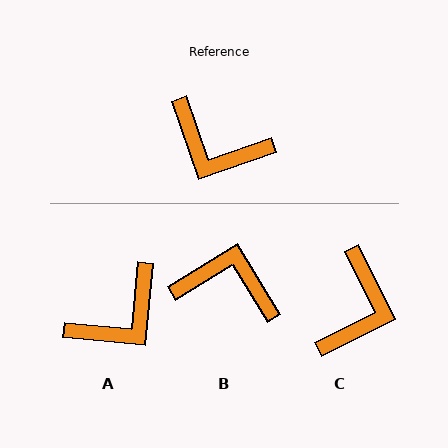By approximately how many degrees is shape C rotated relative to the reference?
Approximately 97 degrees counter-clockwise.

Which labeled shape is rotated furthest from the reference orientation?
B, about 168 degrees away.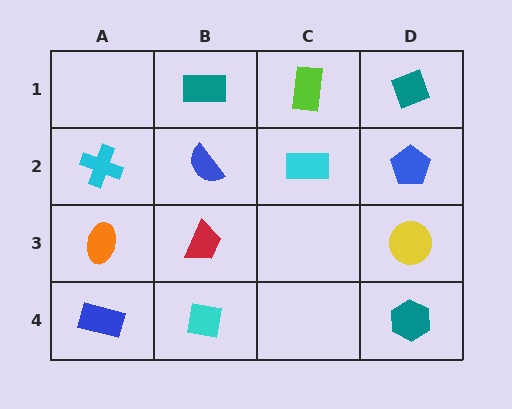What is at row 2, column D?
A blue pentagon.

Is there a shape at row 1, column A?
No, that cell is empty.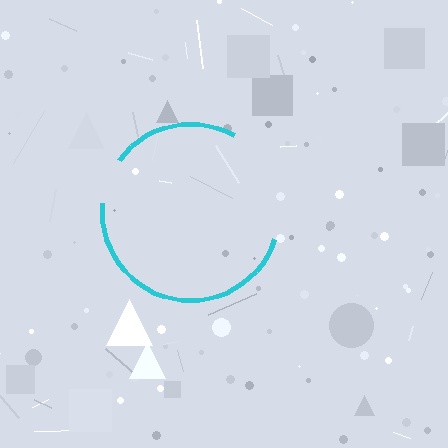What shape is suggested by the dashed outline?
The dashed outline suggests a circle.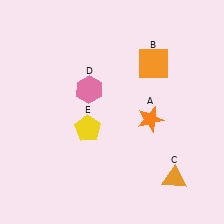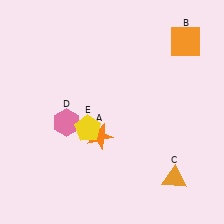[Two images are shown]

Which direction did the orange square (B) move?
The orange square (B) moved right.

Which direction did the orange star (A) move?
The orange star (A) moved left.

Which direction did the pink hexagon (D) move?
The pink hexagon (D) moved down.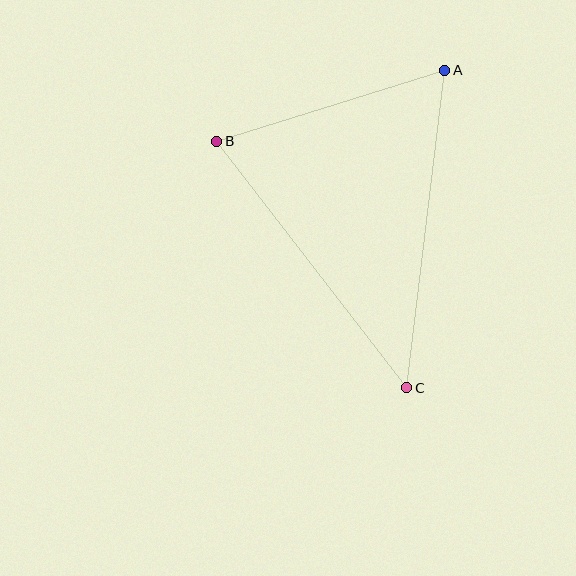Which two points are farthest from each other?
Points A and C are farthest from each other.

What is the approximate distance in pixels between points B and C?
The distance between B and C is approximately 311 pixels.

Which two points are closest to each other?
Points A and B are closest to each other.